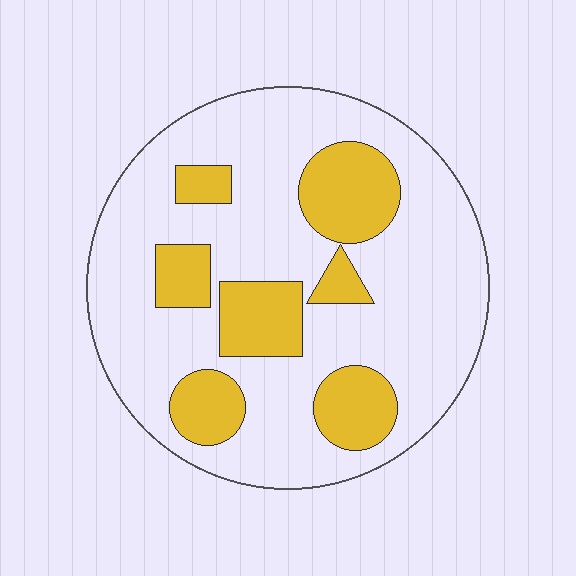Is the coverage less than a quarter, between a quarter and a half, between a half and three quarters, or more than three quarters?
Between a quarter and a half.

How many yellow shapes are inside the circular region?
7.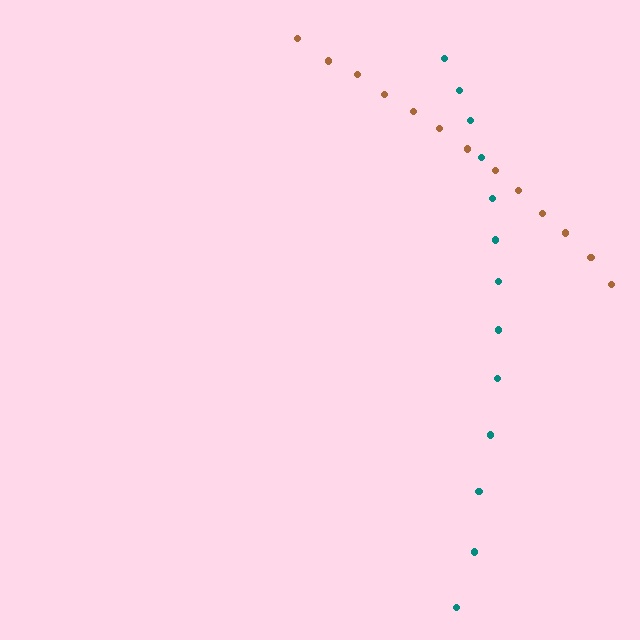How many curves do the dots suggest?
There are 2 distinct paths.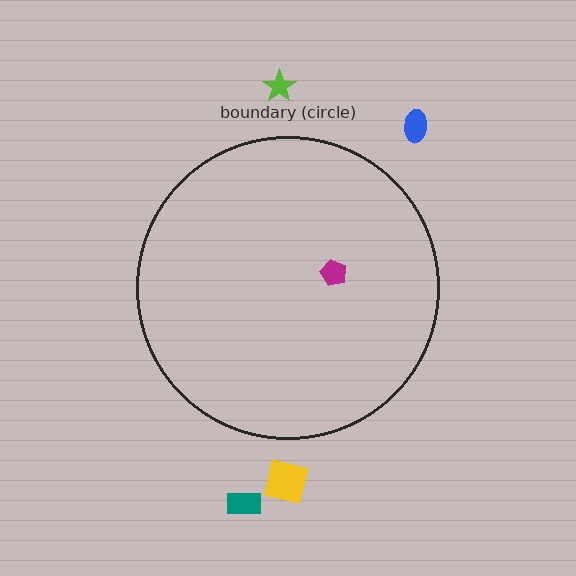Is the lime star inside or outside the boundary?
Outside.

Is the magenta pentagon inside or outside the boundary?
Inside.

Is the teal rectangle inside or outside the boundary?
Outside.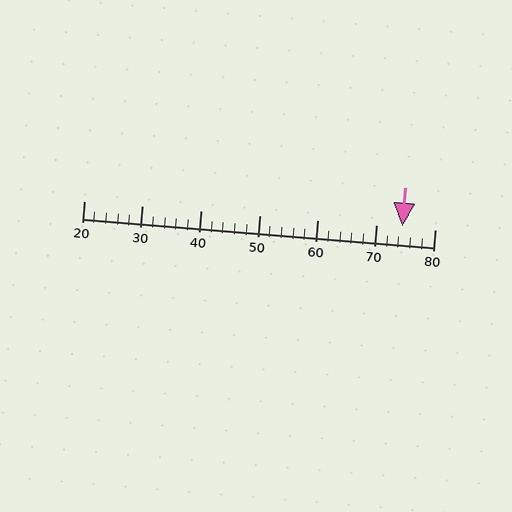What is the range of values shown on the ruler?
The ruler shows values from 20 to 80.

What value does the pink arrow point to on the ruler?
The pink arrow points to approximately 74.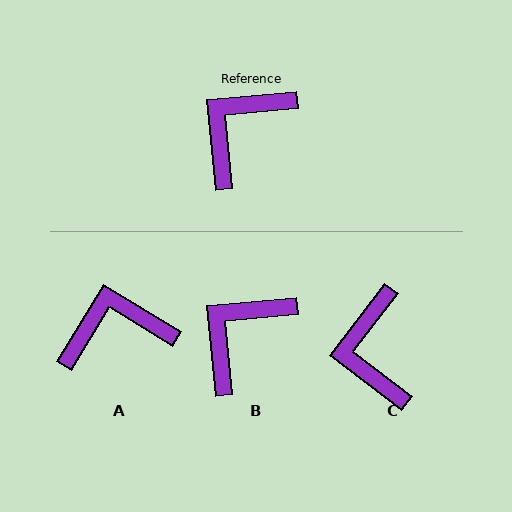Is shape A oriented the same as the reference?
No, it is off by about 37 degrees.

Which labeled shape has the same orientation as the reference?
B.